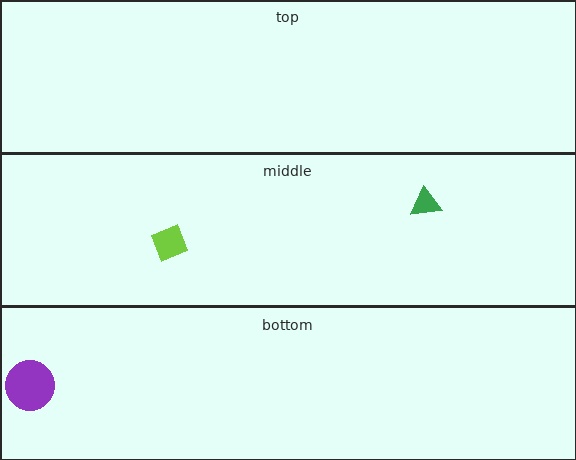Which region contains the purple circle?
The bottom region.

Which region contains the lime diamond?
The middle region.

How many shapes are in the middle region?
2.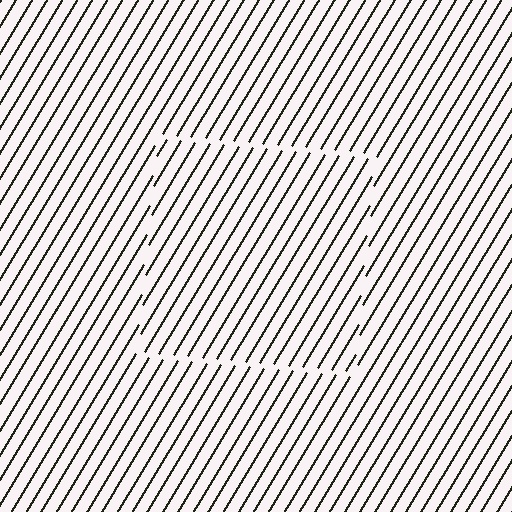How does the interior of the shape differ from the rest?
The interior of the shape contains the same grating, shifted by half a period — the contour is defined by the phase discontinuity where line-ends from the inner and outer gratings abut.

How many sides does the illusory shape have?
4 sides — the line-ends trace a square.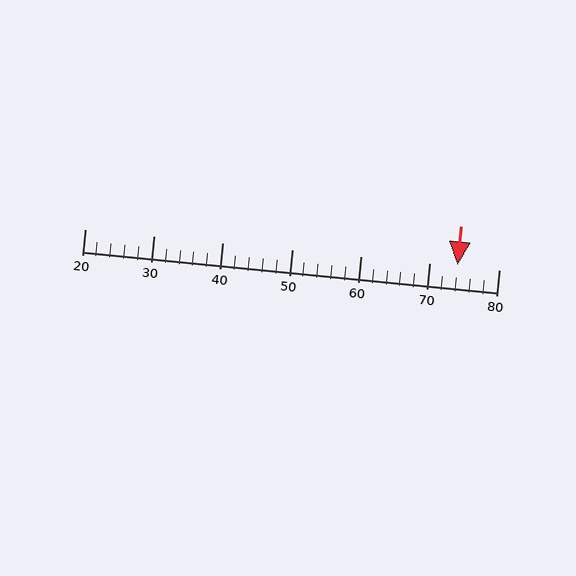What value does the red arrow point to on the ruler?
The red arrow points to approximately 74.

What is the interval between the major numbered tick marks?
The major tick marks are spaced 10 units apart.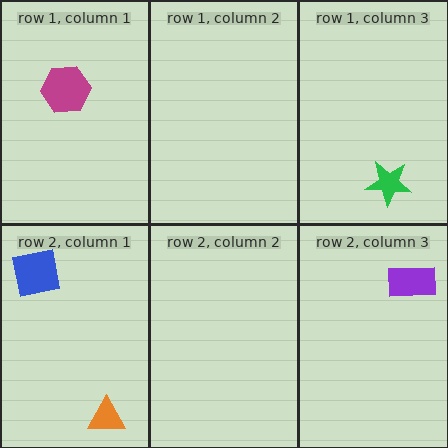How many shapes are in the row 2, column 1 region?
2.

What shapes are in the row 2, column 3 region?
The purple rectangle.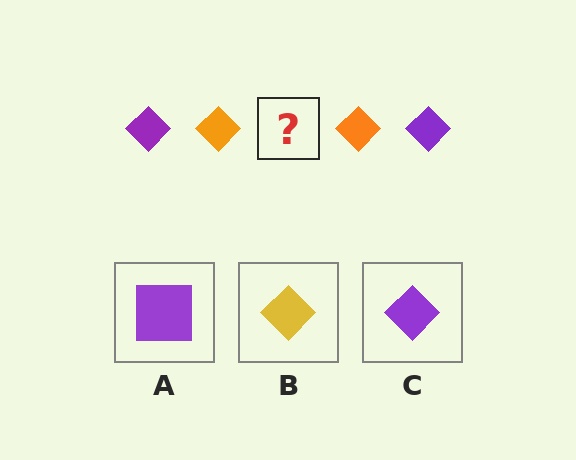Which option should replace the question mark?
Option C.